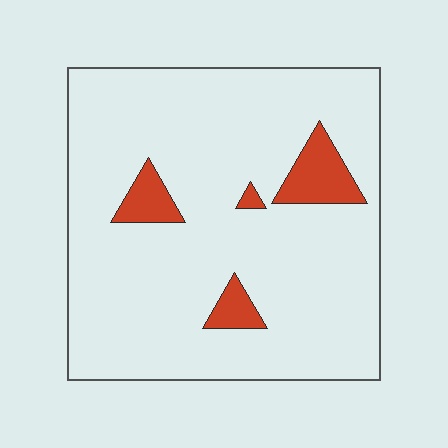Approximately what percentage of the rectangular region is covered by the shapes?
Approximately 10%.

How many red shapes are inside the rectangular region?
4.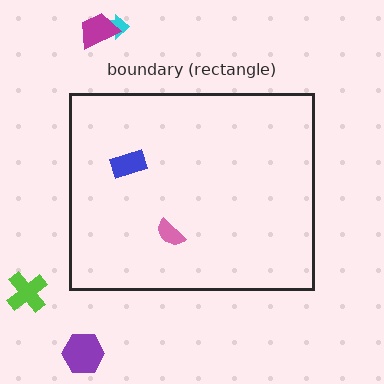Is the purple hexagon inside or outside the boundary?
Outside.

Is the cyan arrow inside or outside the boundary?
Outside.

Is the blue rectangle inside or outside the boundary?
Inside.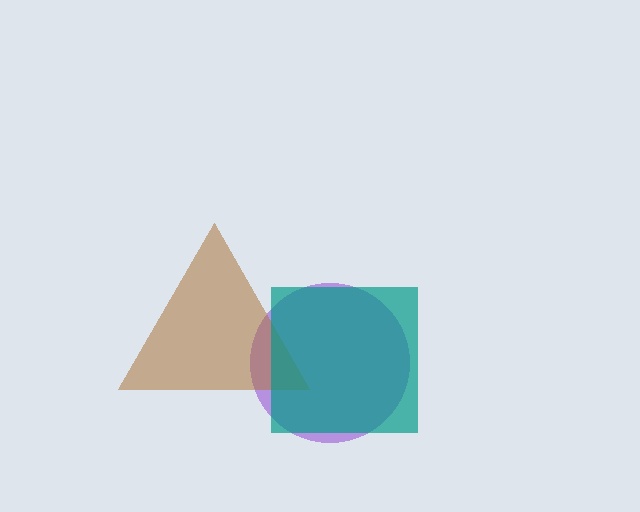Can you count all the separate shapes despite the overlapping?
Yes, there are 3 separate shapes.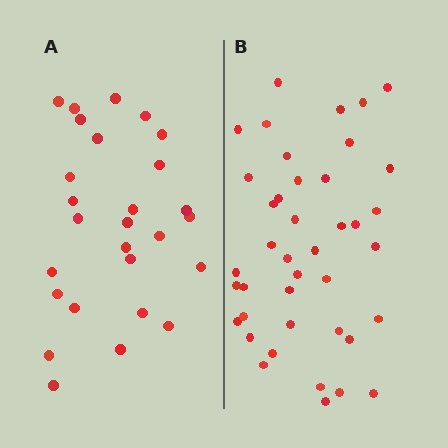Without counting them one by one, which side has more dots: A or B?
Region B (the right region) has more dots.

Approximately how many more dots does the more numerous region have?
Region B has approximately 15 more dots than region A.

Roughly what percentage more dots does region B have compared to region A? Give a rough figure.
About 50% more.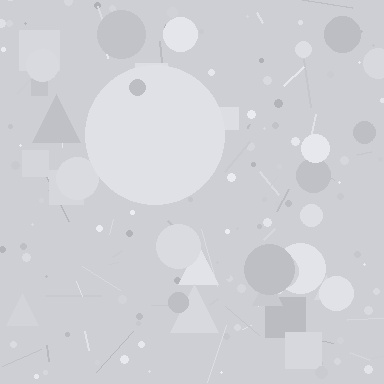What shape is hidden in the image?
A circle is hidden in the image.